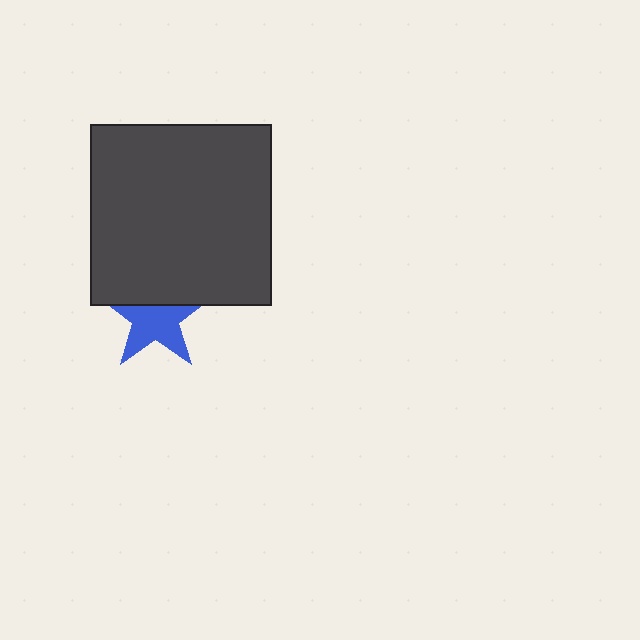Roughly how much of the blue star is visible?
Most of it is visible (roughly 66%).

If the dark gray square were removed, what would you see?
You would see the complete blue star.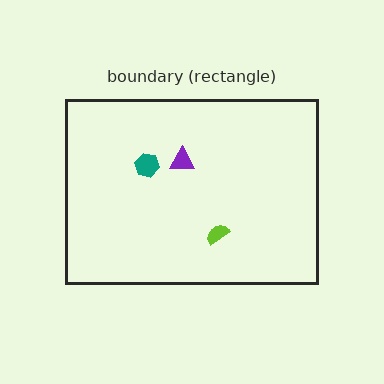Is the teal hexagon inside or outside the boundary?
Inside.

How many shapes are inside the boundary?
3 inside, 0 outside.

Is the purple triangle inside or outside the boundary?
Inside.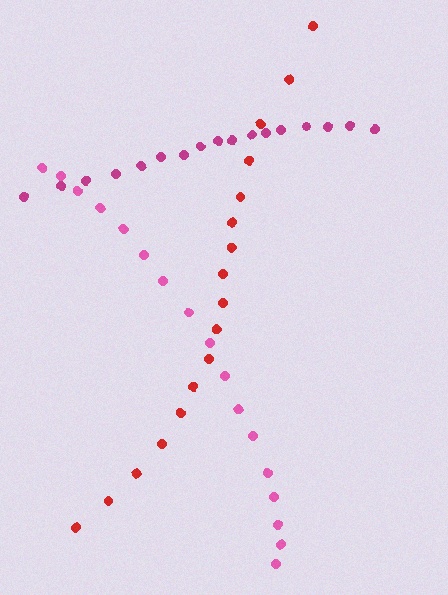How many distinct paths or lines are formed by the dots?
There are 3 distinct paths.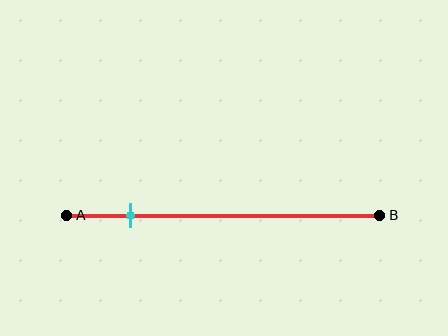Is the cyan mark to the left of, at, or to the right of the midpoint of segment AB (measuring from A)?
The cyan mark is to the left of the midpoint of segment AB.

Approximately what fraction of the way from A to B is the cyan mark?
The cyan mark is approximately 20% of the way from A to B.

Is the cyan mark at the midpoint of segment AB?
No, the mark is at about 20% from A, not at the 50% midpoint.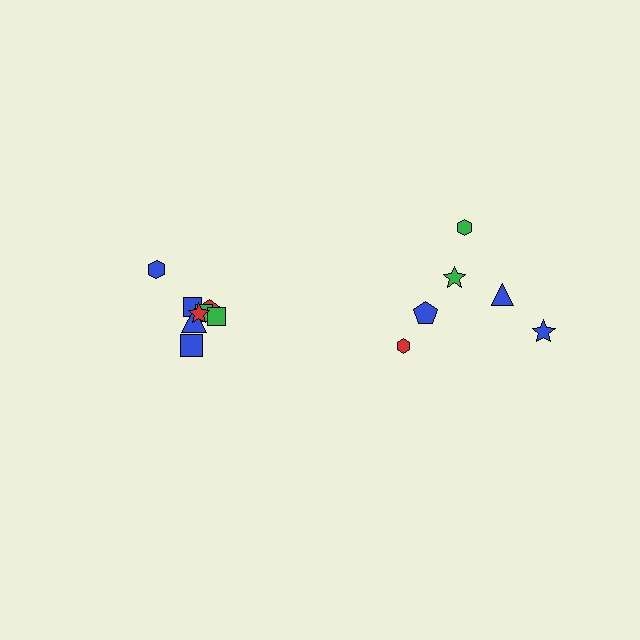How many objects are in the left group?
There are 8 objects.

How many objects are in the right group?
There are 6 objects.